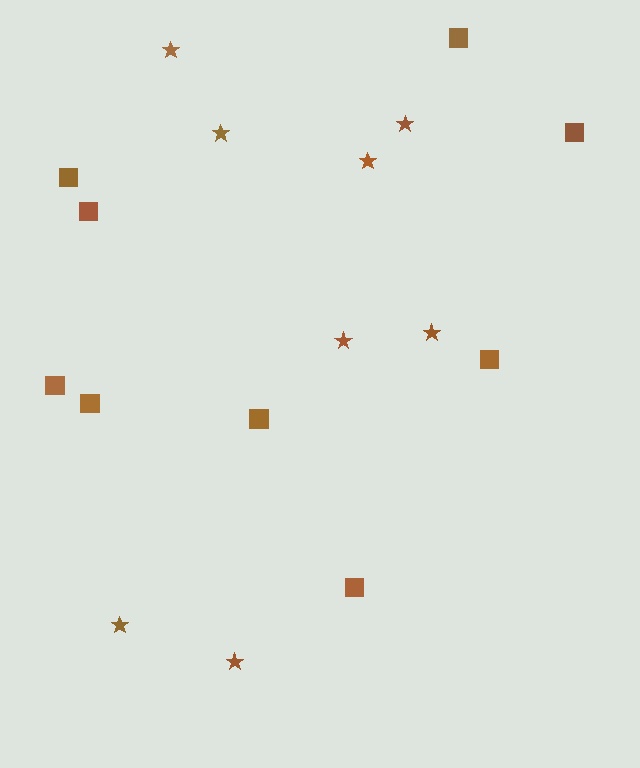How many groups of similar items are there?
There are 2 groups: one group of squares (9) and one group of stars (8).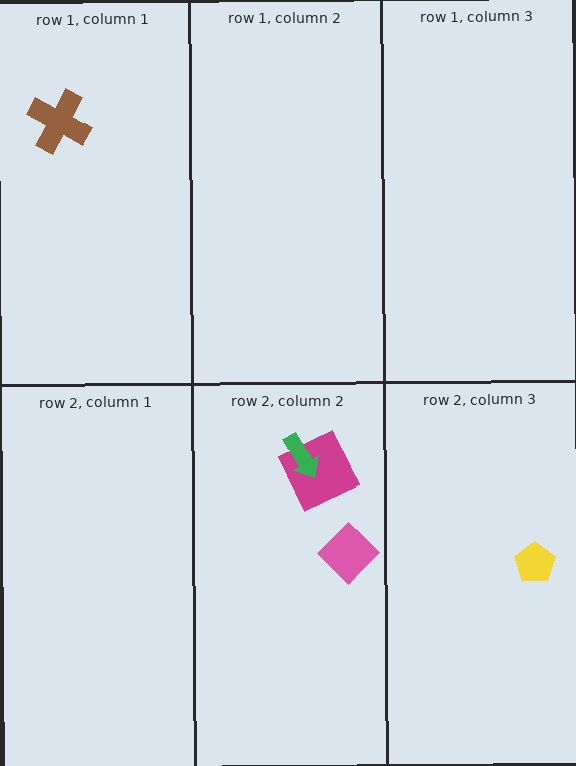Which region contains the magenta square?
The row 2, column 2 region.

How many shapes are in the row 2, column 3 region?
1.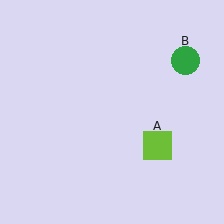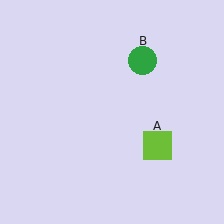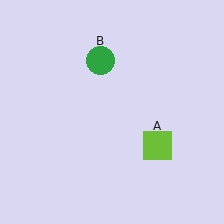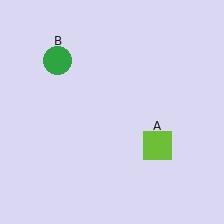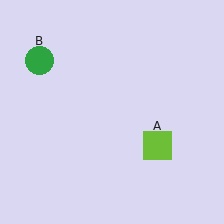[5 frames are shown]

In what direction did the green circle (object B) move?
The green circle (object B) moved left.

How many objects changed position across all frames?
1 object changed position: green circle (object B).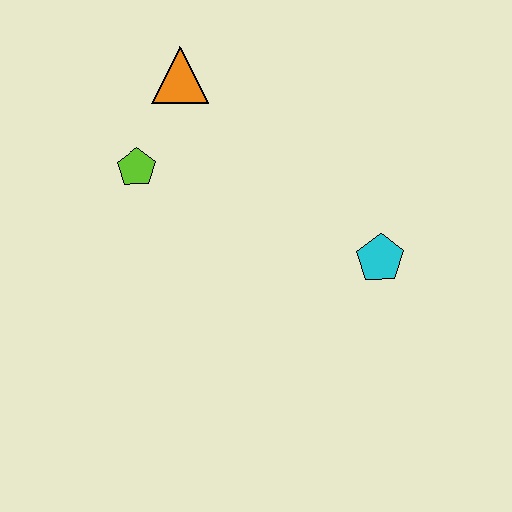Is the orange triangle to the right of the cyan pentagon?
No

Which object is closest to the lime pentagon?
The orange triangle is closest to the lime pentagon.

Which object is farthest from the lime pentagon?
The cyan pentagon is farthest from the lime pentagon.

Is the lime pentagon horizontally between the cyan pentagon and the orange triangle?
No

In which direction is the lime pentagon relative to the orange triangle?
The lime pentagon is below the orange triangle.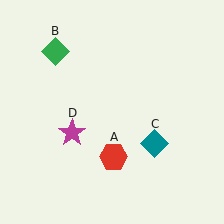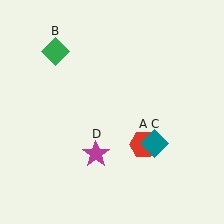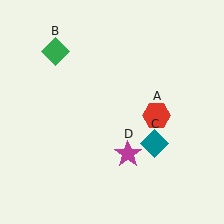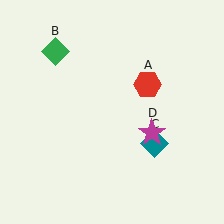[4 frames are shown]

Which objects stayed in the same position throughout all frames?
Green diamond (object B) and teal diamond (object C) remained stationary.